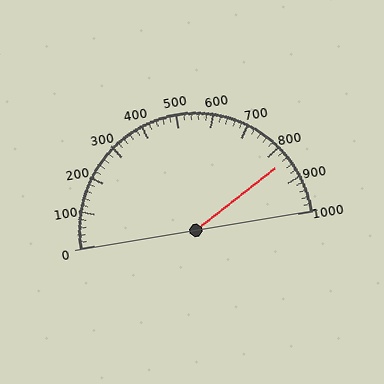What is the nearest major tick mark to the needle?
The nearest major tick mark is 800.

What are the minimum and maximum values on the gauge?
The gauge ranges from 0 to 1000.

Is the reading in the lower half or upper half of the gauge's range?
The reading is in the upper half of the range (0 to 1000).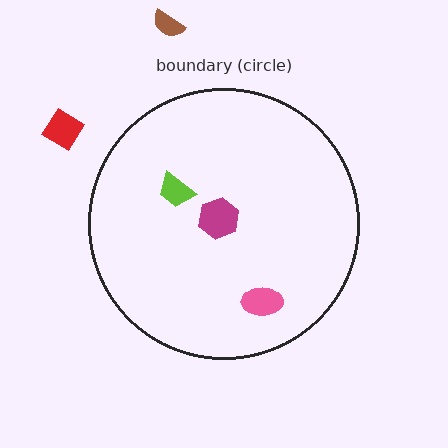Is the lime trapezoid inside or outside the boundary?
Inside.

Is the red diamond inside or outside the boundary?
Outside.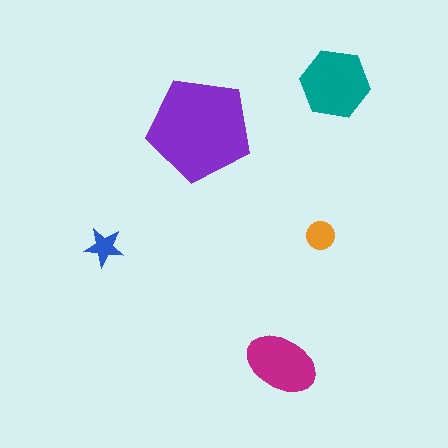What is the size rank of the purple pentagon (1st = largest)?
1st.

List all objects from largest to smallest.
The purple pentagon, the teal hexagon, the magenta ellipse, the orange circle, the blue star.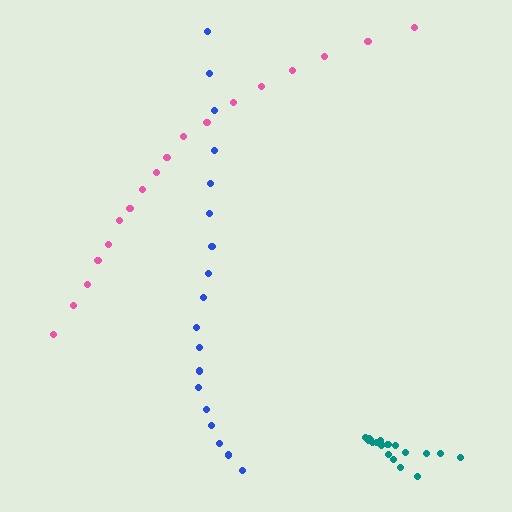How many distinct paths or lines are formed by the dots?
There are 3 distinct paths.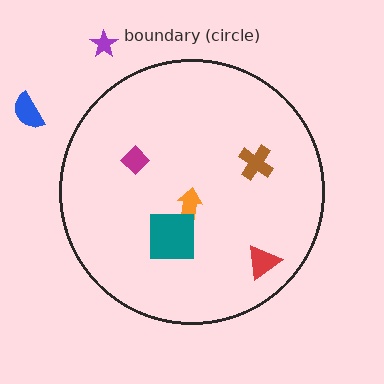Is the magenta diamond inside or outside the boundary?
Inside.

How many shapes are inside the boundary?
5 inside, 2 outside.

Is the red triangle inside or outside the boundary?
Inside.